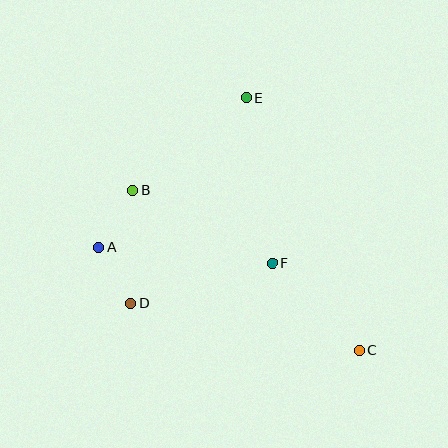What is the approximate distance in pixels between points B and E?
The distance between B and E is approximately 147 pixels.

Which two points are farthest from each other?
Points A and C are farthest from each other.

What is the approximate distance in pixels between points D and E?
The distance between D and E is approximately 236 pixels.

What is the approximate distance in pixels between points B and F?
The distance between B and F is approximately 158 pixels.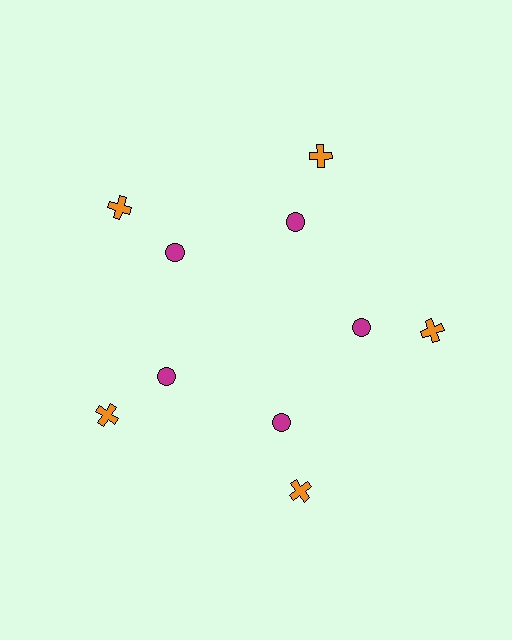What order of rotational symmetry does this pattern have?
This pattern has 5-fold rotational symmetry.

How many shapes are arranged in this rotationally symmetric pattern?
There are 10 shapes, arranged in 5 groups of 2.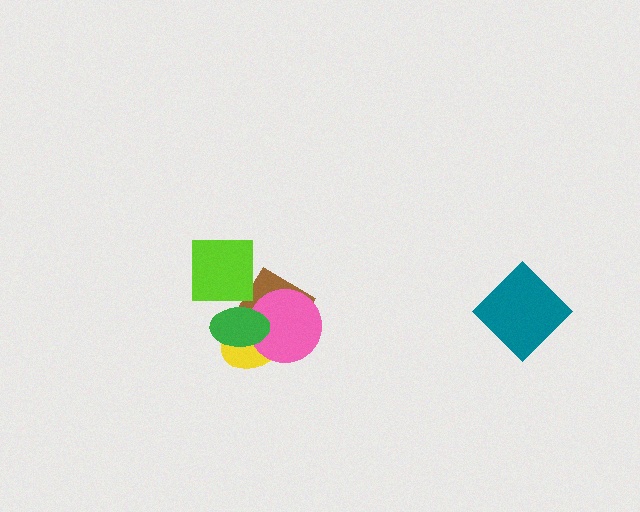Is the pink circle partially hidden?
Yes, it is partially covered by another shape.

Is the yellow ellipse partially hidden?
Yes, it is partially covered by another shape.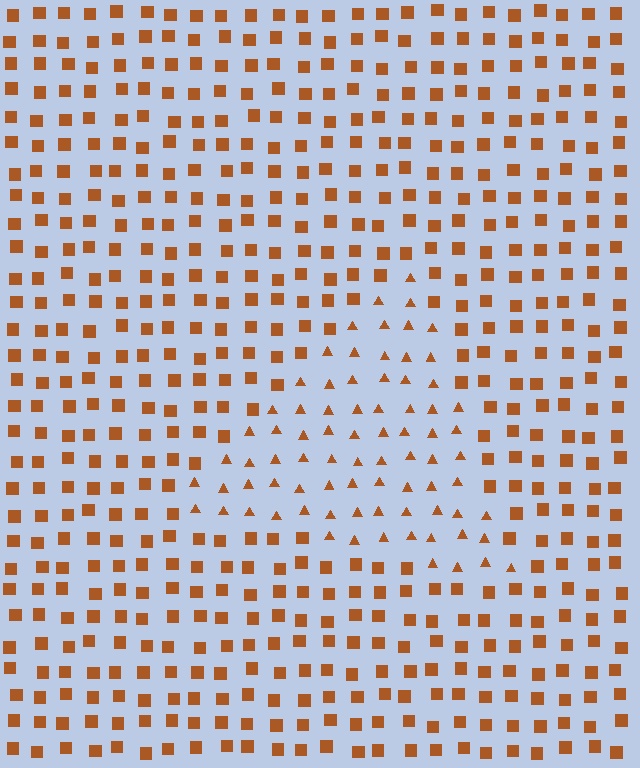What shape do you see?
I see a triangle.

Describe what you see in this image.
The image is filled with small brown elements arranged in a uniform grid. A triangle-shaped region contains triangles, while the surrounding area contains squares. The boundary is defined purely by the change in element shape.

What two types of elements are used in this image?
The image uses triangles inside the triangle region and squares outside it.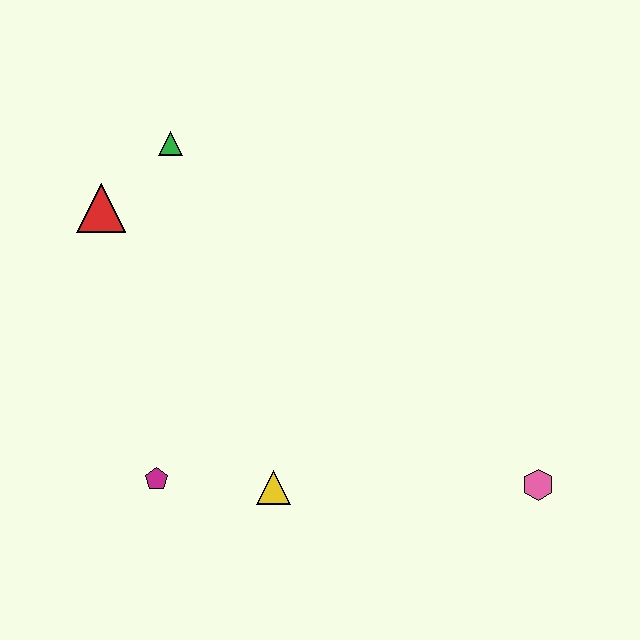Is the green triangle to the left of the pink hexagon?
Yes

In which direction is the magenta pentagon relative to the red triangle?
The magenta pentagon is below the red triangle.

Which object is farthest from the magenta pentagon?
The pink hexagon is farthest from the magenta pentagon.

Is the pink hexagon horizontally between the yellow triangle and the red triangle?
No